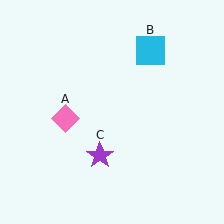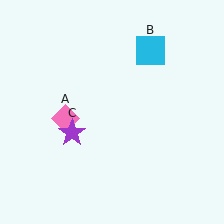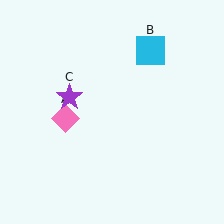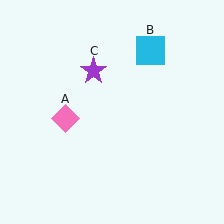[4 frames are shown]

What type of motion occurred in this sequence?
The purple star (object C) rotated clockwise around the center of the scene.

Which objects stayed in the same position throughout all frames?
Pink diamond (object A) and cyan square (object B) remained stationary.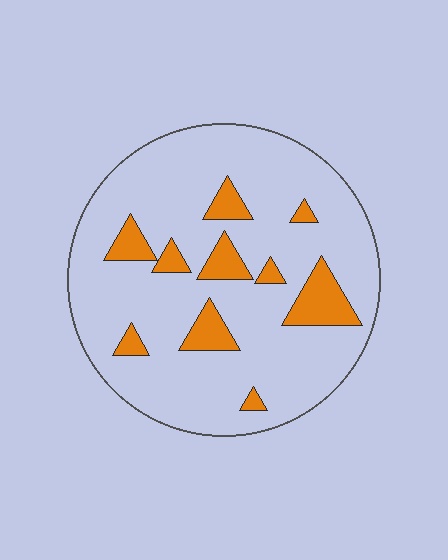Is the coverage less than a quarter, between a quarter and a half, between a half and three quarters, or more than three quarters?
Less than a quarter.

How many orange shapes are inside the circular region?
10.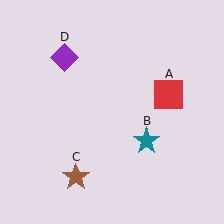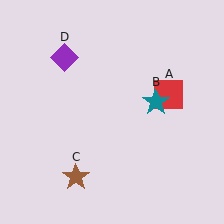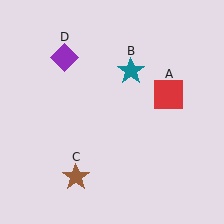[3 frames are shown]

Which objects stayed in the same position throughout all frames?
Red square (object A) and brown star (object C) and purple diamond (object D) remained stationary.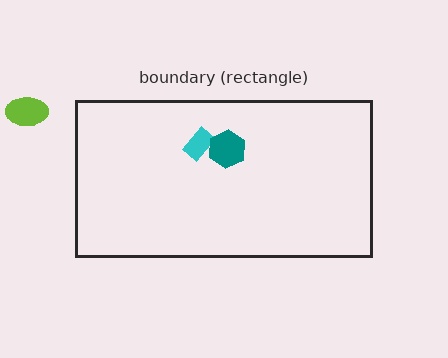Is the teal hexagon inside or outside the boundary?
Inside.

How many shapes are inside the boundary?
2 inside, 1 outside.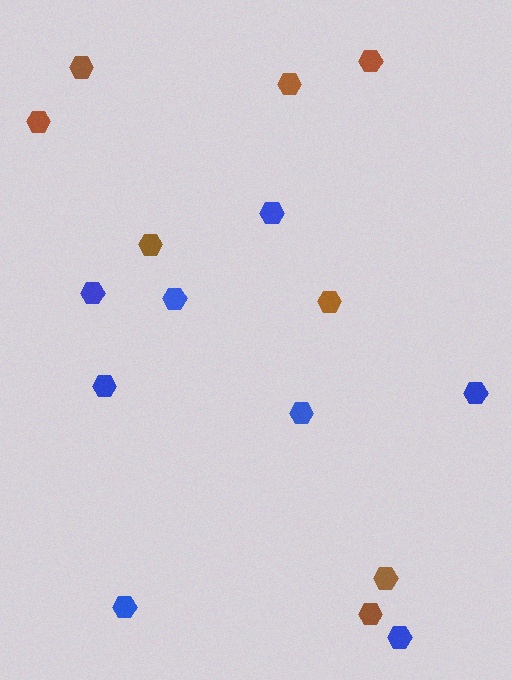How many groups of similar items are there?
There are 2 groups: one group of brown hexagons (8) and one group of blue hexagons (8).